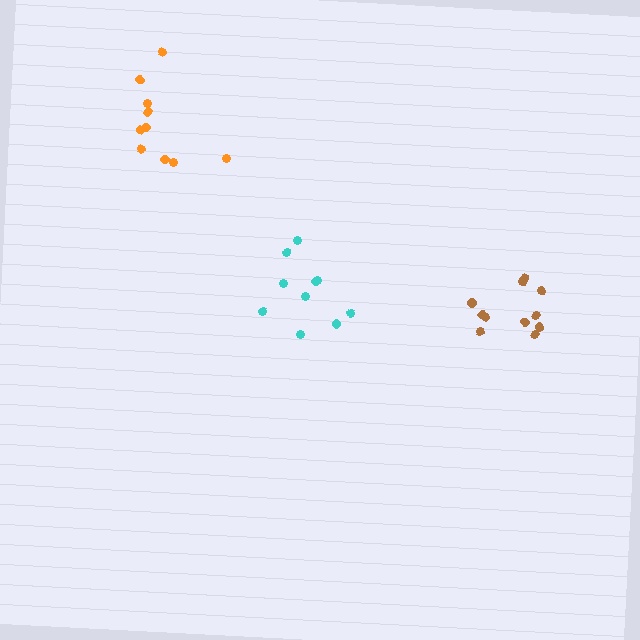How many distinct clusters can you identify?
There are 3 distinct clusters.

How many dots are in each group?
Group 1: 11 dots, Group 2: 10 dots, Group 3: 10 dots (31 total).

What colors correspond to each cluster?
The clusters are colored: brown, cyan, orange.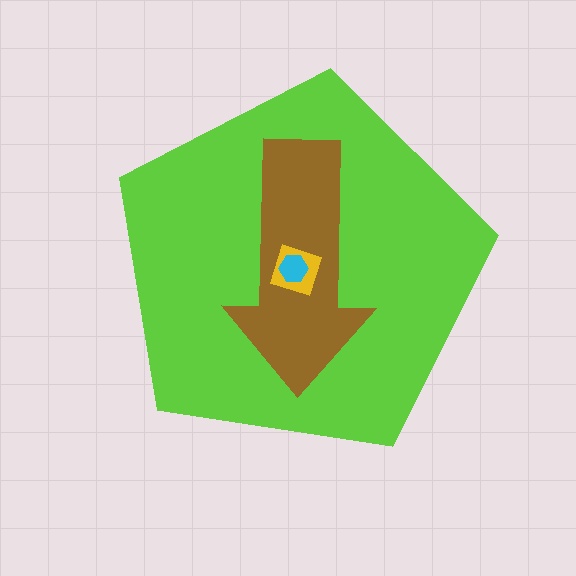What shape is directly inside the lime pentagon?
The brown arrow.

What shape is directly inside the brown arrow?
The yellow diamond.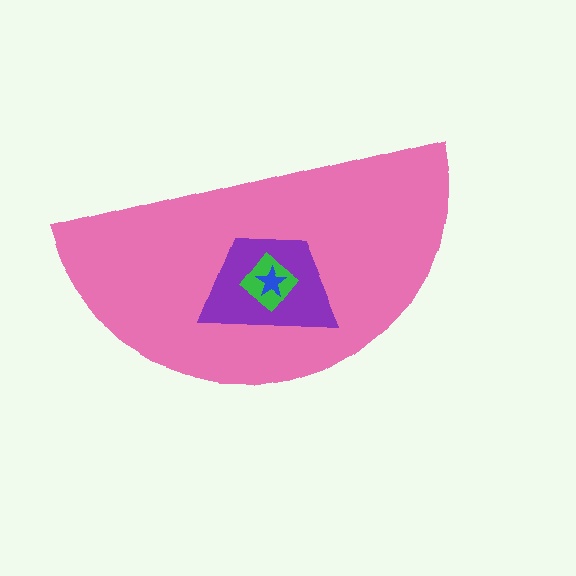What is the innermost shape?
The blue star.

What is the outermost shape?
The pink semicircle.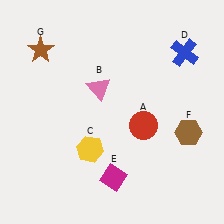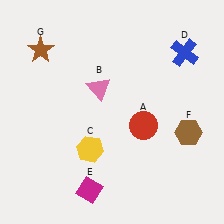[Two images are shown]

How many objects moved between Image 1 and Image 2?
1 object moved between the two images.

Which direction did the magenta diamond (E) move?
The magenta diamond (E) moved left.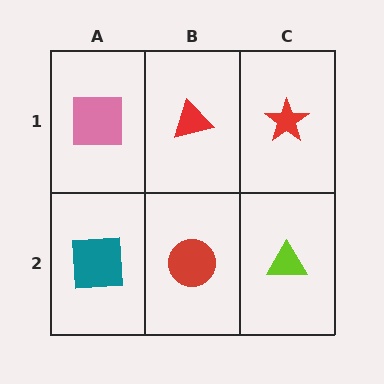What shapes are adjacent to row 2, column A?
A pink square (row 1, column A), a red circle (row 2, column B).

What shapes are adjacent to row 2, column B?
A red triangle (row 1, column B), a teal square (row 2, column A), a lime triangle (row 2, column C).